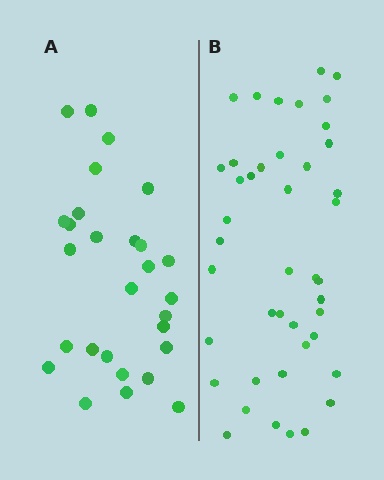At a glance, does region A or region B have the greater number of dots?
Region B (the right region) has more dots.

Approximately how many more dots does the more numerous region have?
Region B has approximately 15 more dots than region A.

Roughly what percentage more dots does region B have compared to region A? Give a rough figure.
About 55% more.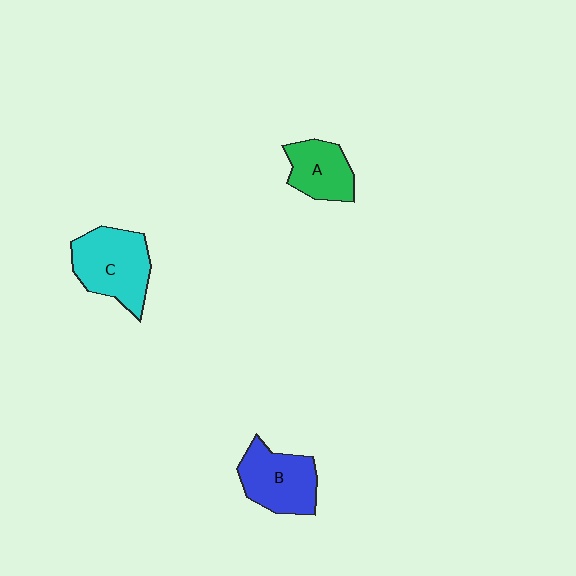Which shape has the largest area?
Shape C (cyan).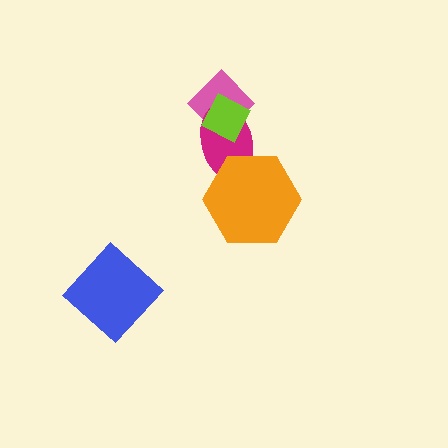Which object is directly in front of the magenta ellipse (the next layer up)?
The orange hexagon is directly in front of the magenta ellipse.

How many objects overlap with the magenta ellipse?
3 objects overlap with the magenta ellipse.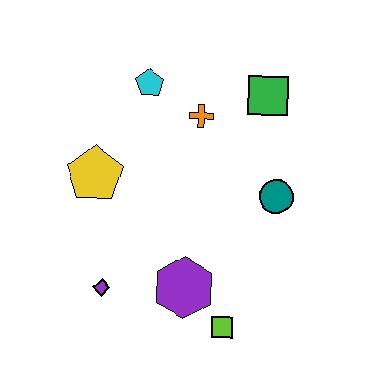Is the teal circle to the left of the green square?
No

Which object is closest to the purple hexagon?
The lime square is closest to the purple hexagon.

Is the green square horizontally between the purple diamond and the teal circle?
Yes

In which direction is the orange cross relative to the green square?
The orange cross is to the left of the green square.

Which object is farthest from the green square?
The purple diamond is farthest from the green square.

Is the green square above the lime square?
Yes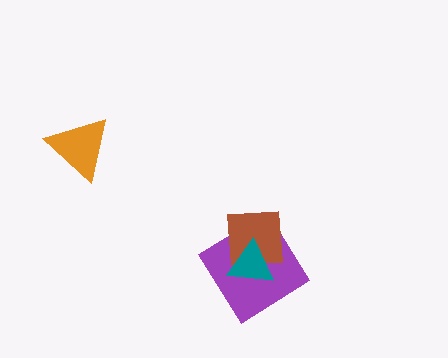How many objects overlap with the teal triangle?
2 objects overlap with the teal triangle.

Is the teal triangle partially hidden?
No, no other shape covers it.